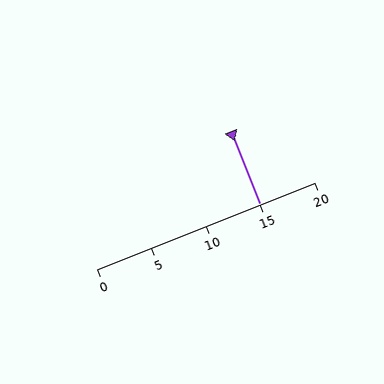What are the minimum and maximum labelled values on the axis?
The axis runs from 0 to 20.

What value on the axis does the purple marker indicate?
The marker indicates approximately 15.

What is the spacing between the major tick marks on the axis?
The major ticks are spaced 5 apart.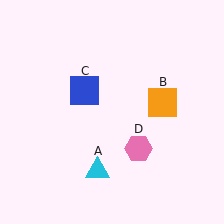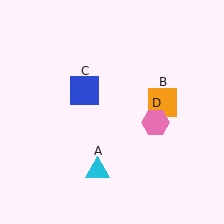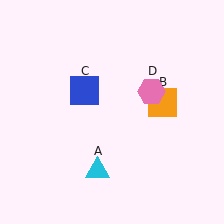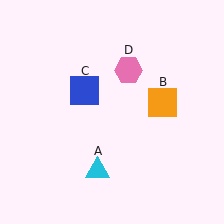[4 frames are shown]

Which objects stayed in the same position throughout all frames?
Cyan triangle (object A) and orange square (object B) and blue square (object C) remained stationary.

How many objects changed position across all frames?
1 object changed position: pink hexagon (object D).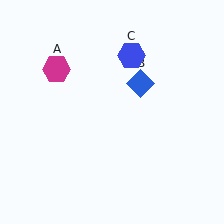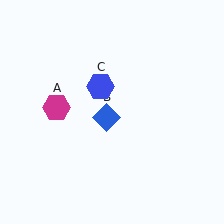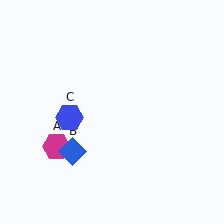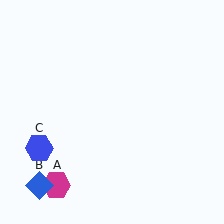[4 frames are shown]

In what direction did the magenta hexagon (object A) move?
The magenta hexagon (object A) moved down.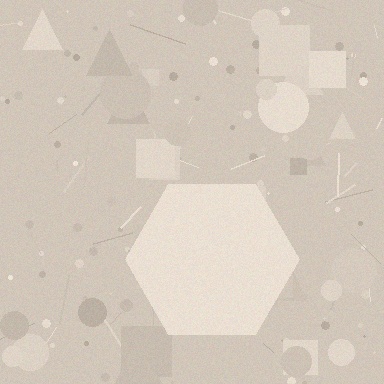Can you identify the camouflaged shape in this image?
The camouflaged shape is a hexagon.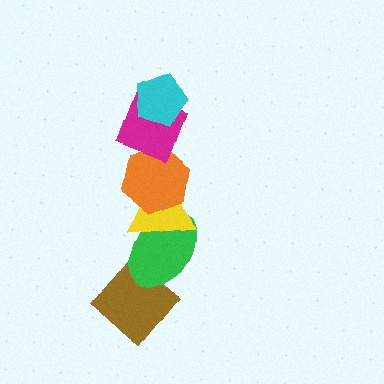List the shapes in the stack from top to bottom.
From top to bottom: the cyan pentagon, the magenta diamond, the orange hexagon, the yellow triangle, the green ellipse, the brown diamond.